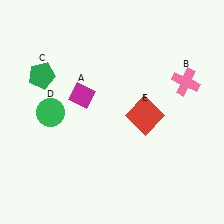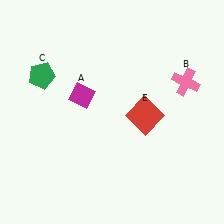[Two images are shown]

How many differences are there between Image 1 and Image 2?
There is 1 difference between the two images.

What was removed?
The green circle (D) was removed in Image 2.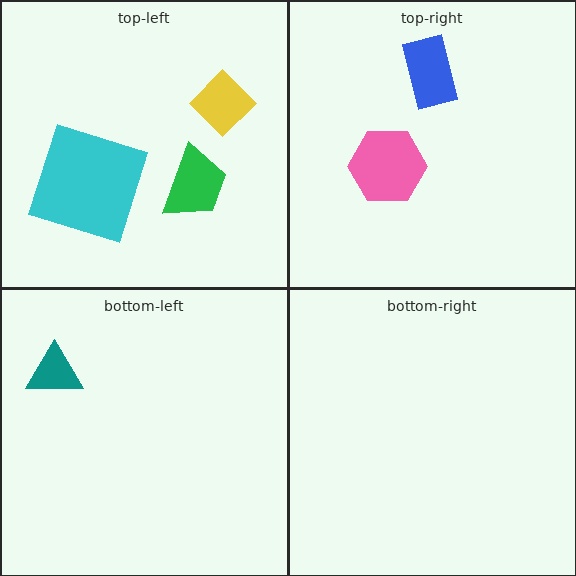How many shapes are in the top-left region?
3.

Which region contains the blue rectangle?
The top-right region.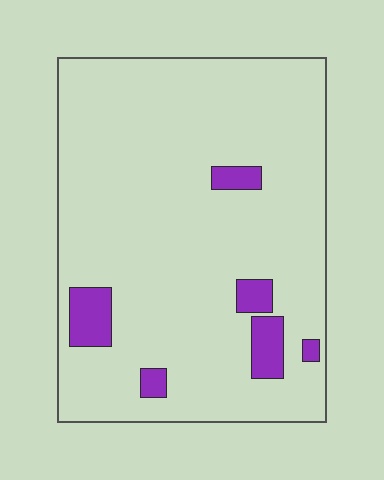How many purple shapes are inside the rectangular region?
6.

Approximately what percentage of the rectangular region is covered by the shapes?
Approximately 10%.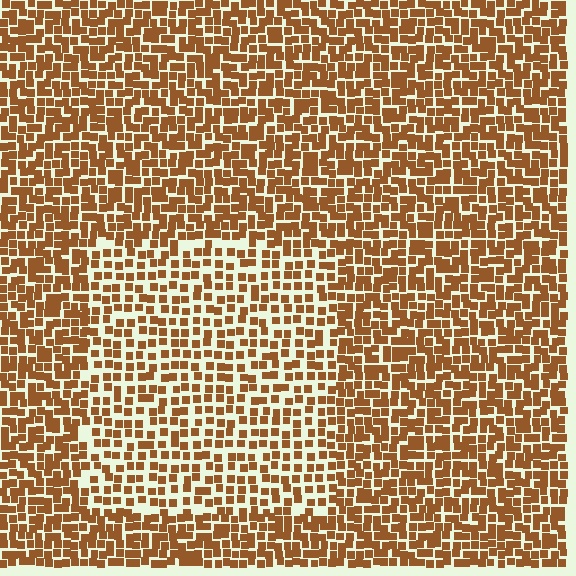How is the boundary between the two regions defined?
The boundary is defined by a change in element density (approximately 1.6x ratio). All elements are the same color, size, and shape.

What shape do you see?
I see a rectangle.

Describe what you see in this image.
The image contains small brown elements arranged at two different densities. A rectangle-shaped region is visible where the elements are less densely packed than the surrounding area.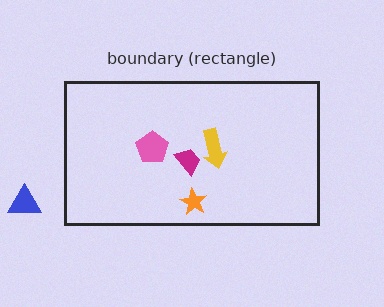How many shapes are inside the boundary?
4 inside, 1 outside.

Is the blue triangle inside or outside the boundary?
Outside.